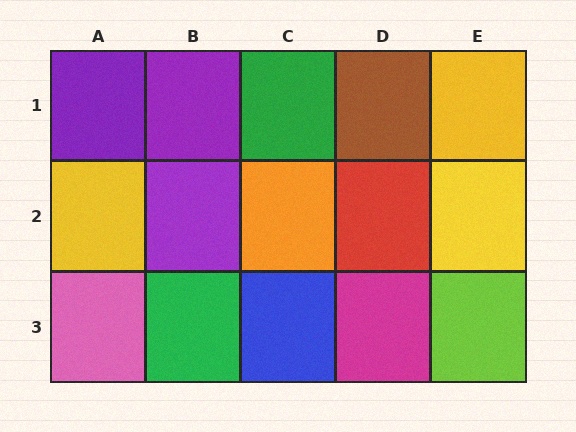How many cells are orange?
1 cell is orange.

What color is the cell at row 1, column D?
Brown.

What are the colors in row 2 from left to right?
Yellow, purple, orange, red, yellow.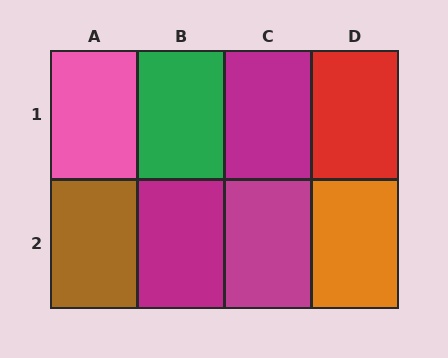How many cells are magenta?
3 cells are magenta.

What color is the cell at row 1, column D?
Red.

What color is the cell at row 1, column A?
Pink.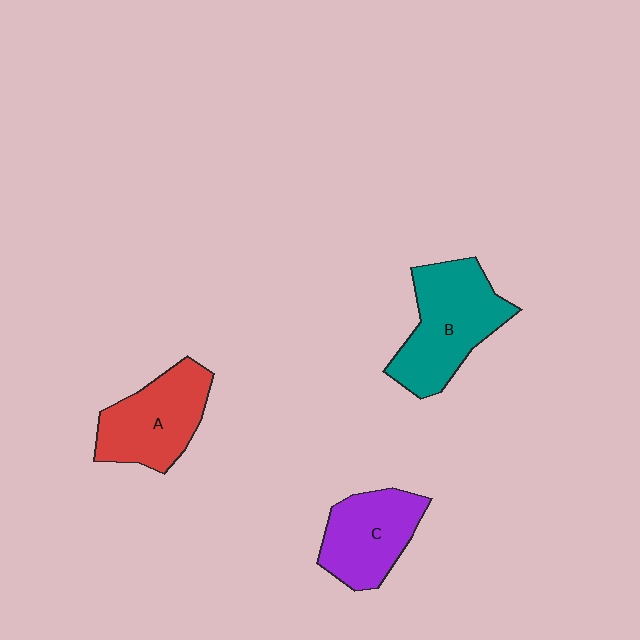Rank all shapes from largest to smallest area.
From largest to smallest: B (teal), A (red), C (purple).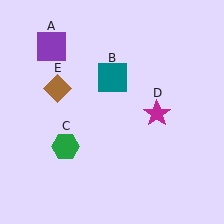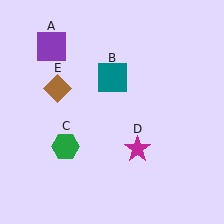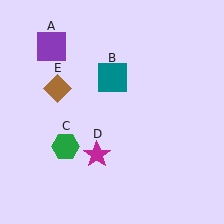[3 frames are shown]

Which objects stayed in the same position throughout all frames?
Purple square (object A) and teal square (object B) and green hexagon (object C) and brown diamond (object E) remained stationary.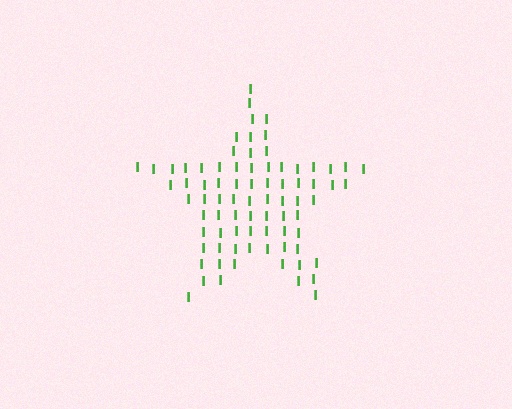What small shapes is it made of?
It is made of small letter I's.